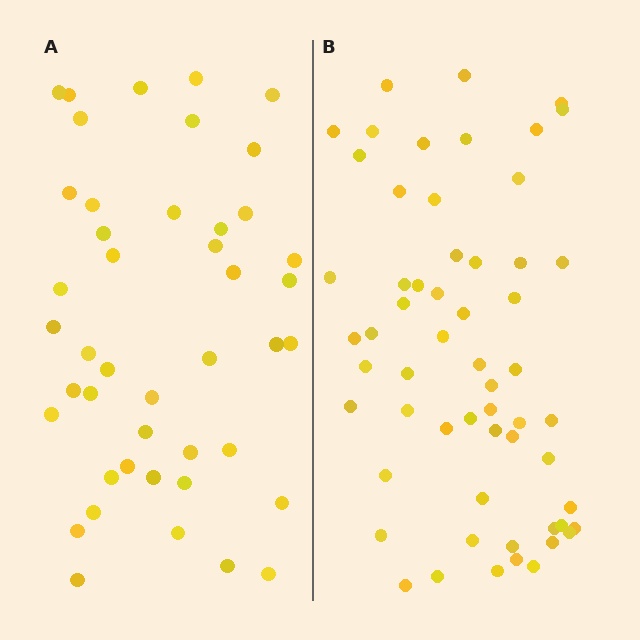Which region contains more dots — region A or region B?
Region B (the right region) has more dots.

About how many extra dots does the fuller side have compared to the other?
Region B has approximately 15 more dots than region A.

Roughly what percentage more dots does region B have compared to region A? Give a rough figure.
About 30% more.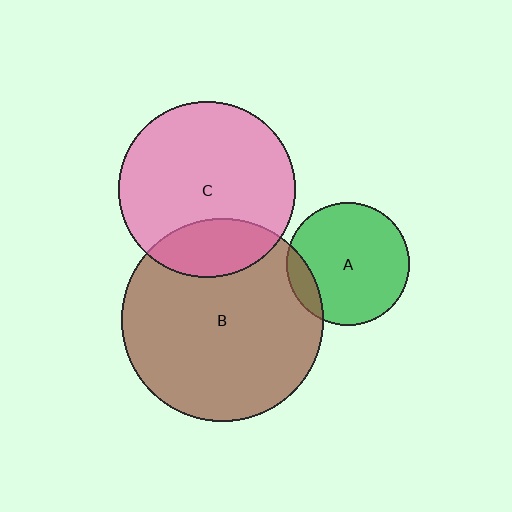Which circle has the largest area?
Circle B (brown).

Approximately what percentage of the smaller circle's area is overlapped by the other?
Approximately 20%.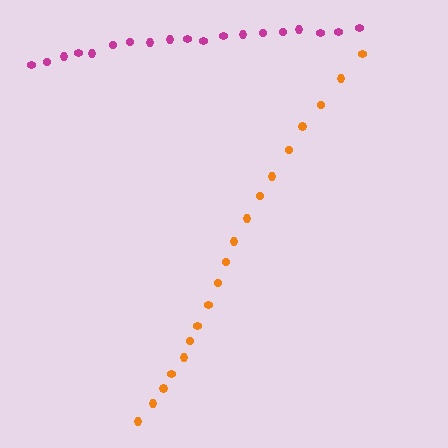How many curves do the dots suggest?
There are 2 distinct paths.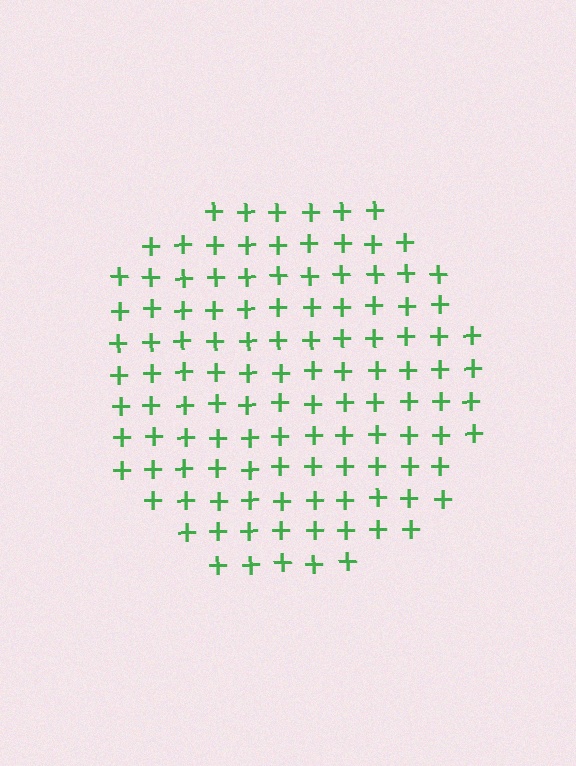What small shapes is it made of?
It is made of small plus signs.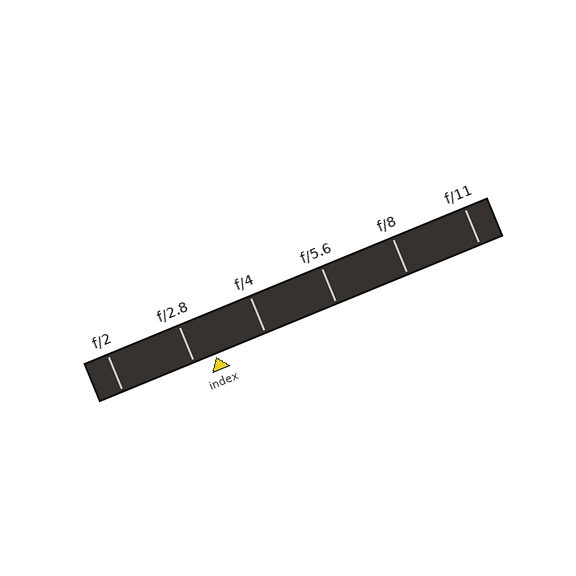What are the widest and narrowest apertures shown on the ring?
The widest aperture shown is f/2 and the narrowest is f/11.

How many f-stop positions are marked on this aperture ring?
There are 6 f-stop positions marked.